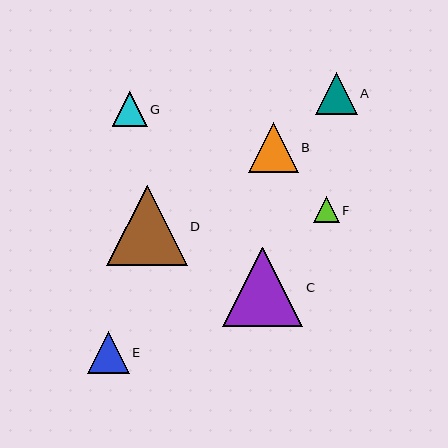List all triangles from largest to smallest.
From largest to smallest: D, C, B, A, E, G, F.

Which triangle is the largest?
Triangle D is the largest with a size of approximately 80 pixels.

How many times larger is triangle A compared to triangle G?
Triangle A is approximately 1.2 times the size of triangle G.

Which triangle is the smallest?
Triangle F is the smallest with a size of approximately 26 pixels.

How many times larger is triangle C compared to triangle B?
Triangle C is approximately 1.6 times the size of triangle B.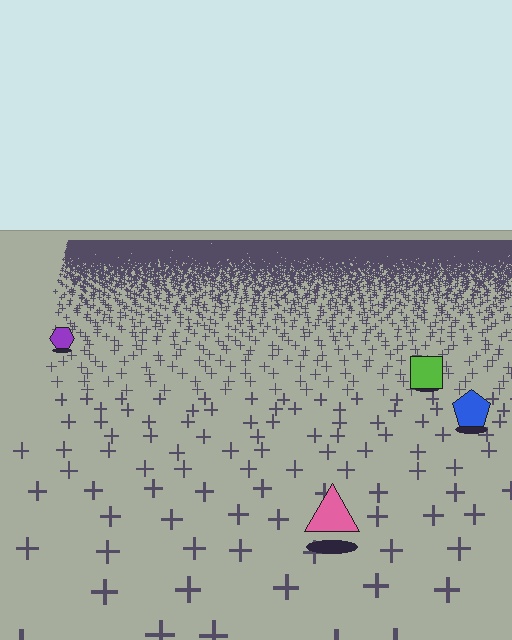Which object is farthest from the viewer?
The purple hexagon is farthest from the viewer. It appears smaller and the ground texture around it is denser.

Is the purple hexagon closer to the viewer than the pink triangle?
No. The pink triangle is closer — you can tell from the texture gradient: the ground texture is coarser near it.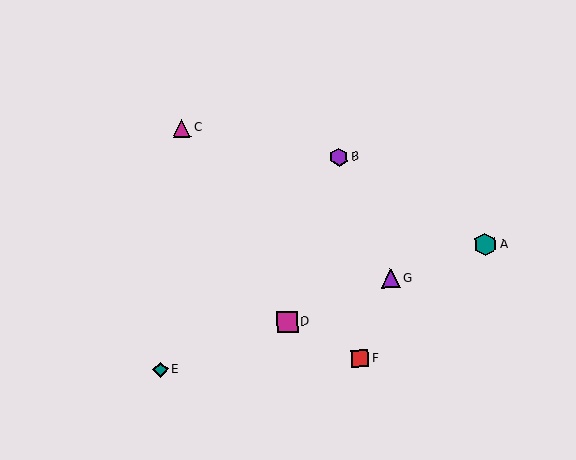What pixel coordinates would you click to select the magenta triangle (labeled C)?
Click at (182, 128) to select the magenta triangle C.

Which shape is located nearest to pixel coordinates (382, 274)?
The purple triangle (labeled G) at (391, 278) is nearest to that location.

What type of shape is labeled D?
Shape D is a magenta square.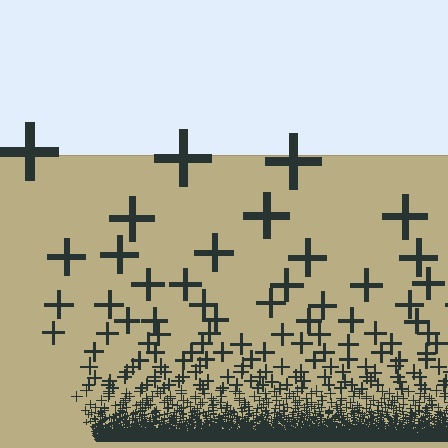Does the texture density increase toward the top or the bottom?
Density increases toward the bottom.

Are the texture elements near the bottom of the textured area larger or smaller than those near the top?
Smaller. The gradient is inverted — elements near the bottom are smaller and denser.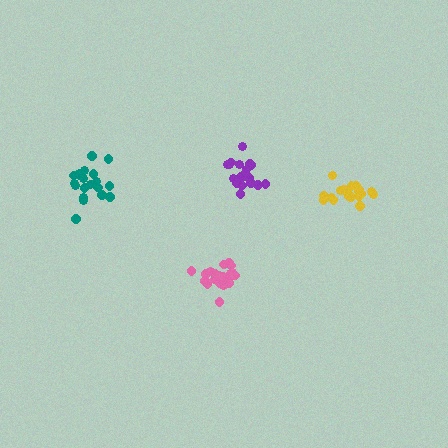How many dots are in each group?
Group 1: 19 dots, Group 2: 20 dots, Group 3: 19 dots, Group 4: 21 dots (79 total).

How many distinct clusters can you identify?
There are 4 distinct clusters.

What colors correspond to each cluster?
The clusters are colored: purple, teal, yellow, pink.